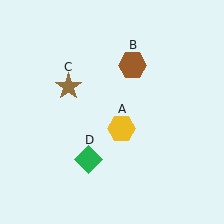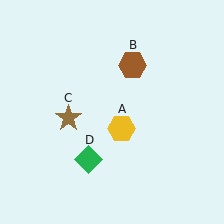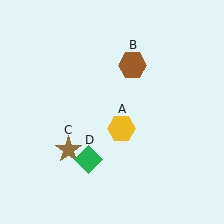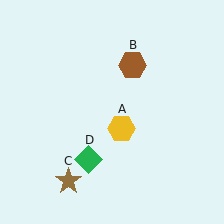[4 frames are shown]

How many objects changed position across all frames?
1 object changed position: brown star (object C).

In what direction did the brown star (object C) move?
The brown star (object C) moved down.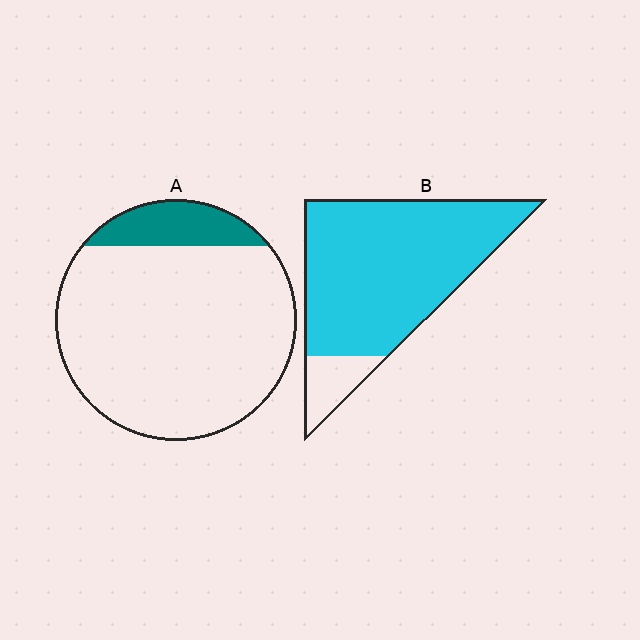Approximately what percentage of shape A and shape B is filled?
A is approximately 15% and B is approximately 90%.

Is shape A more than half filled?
No.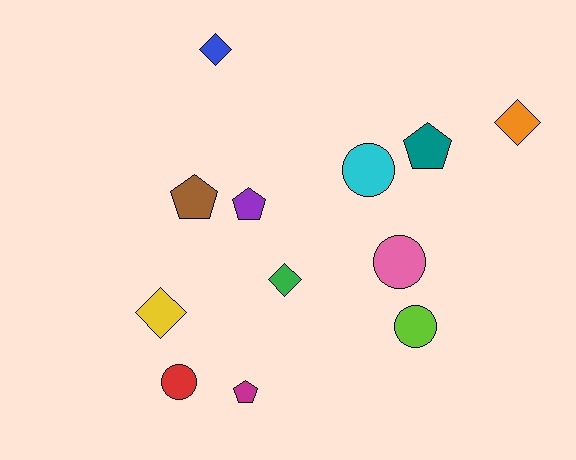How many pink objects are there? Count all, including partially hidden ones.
There is 1 pink object.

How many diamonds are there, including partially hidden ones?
There are 4 diamonds.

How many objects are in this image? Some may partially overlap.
There are 12 objects.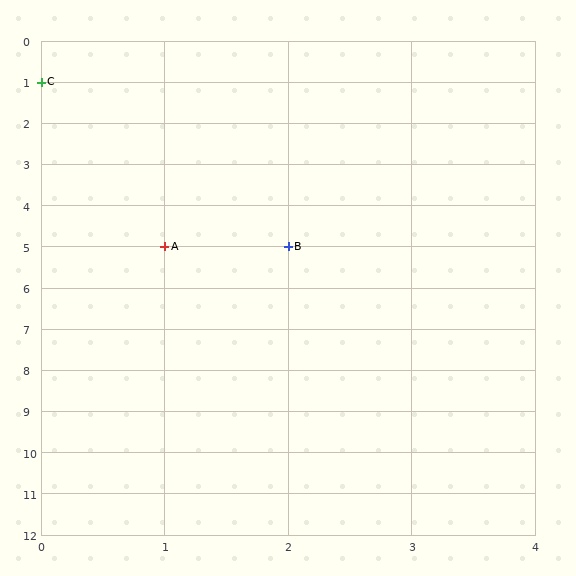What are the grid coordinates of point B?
Point B is at grid coordinates (2, 5).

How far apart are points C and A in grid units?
Points C and A are 1 column and 4 rows apart (about 4.1 grid units diagonally).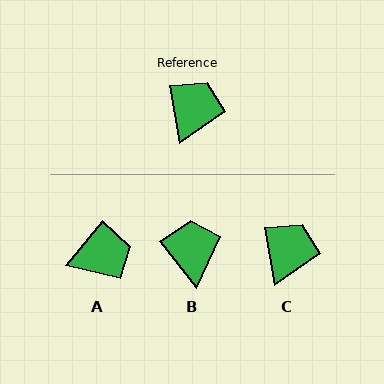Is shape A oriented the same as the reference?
No, it is off by about 49 degrees.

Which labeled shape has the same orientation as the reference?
C.